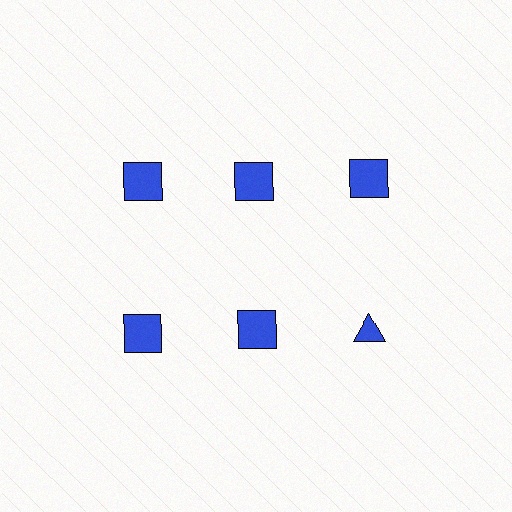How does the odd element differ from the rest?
It has a different shape: triangle instead of square.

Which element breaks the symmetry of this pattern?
The blue triangle in the second row, center column breaks the symmetry. All other shapes are blue squares.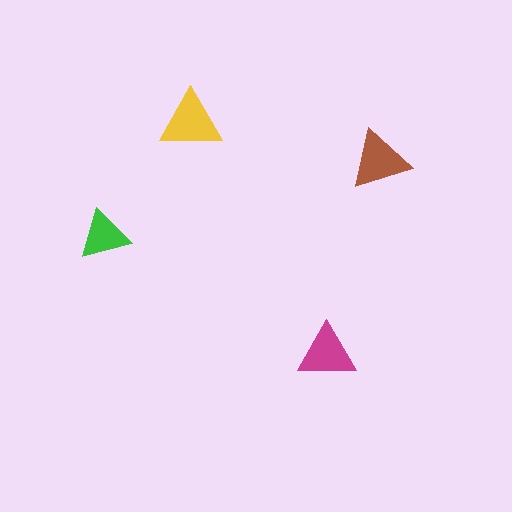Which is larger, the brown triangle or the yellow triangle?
The yellow one.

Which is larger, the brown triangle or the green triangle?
The brown one.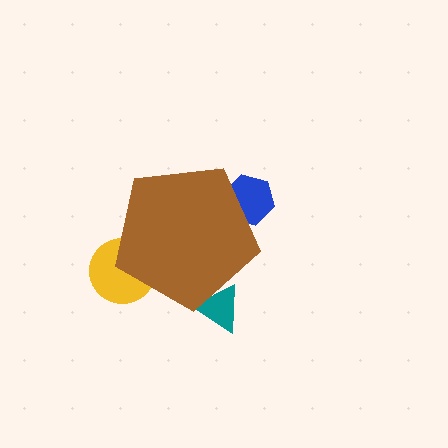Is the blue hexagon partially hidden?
Yes, the blue hexagon is partially hidden behind the brown pentagon.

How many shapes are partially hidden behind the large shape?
3 shapes are partially hidden.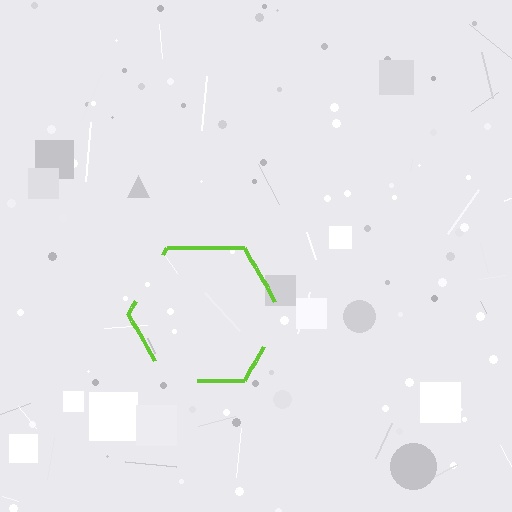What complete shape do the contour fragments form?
The contour fragments form a hexagon.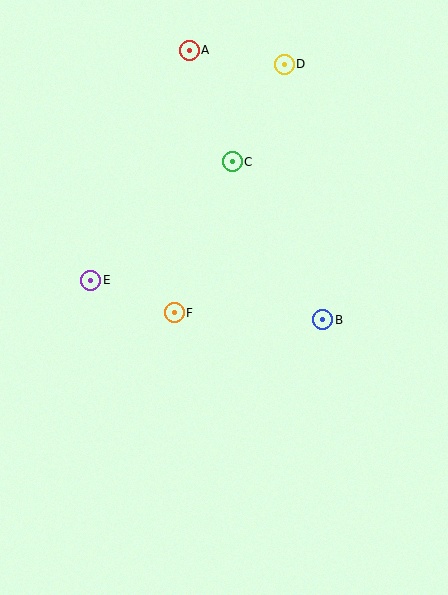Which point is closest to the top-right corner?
Point D is closest to the top-right corner.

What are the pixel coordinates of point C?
Point C is at (232, 162).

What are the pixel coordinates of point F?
Point F is at (174, 313).